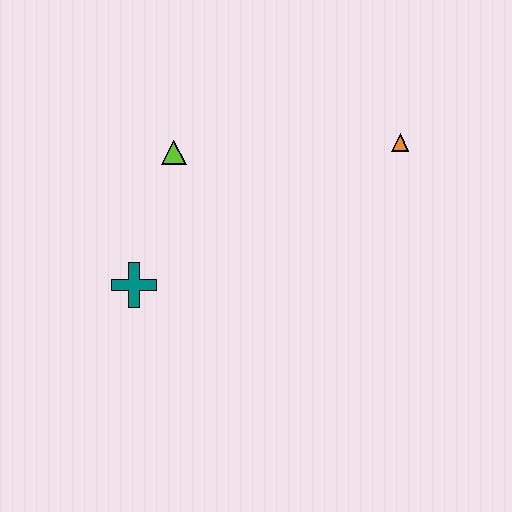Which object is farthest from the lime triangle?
The orange triangle is farthest from the lime triangle.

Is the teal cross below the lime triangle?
Yes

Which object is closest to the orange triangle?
The lime triangle is closest to the orange triangle.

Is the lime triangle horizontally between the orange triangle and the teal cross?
Yes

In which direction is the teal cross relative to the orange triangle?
The teal cross is to the left of the orange triangle.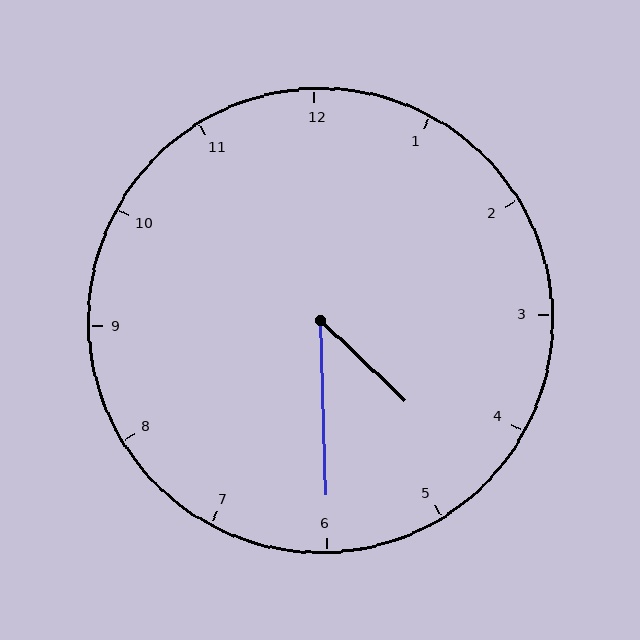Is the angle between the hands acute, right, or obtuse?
It is acute.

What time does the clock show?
4:30.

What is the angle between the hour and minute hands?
Approximately 45 degrees.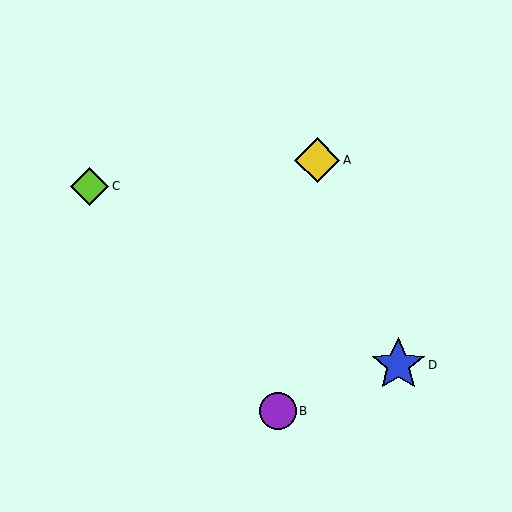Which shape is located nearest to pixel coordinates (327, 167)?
The yellow diamond (labeled A) at (317, 160) is nearest to that location.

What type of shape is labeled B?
Shape B is a purple circle.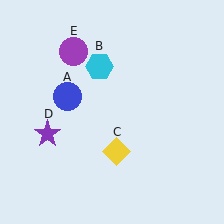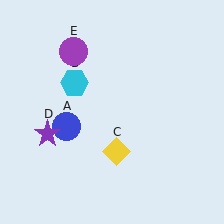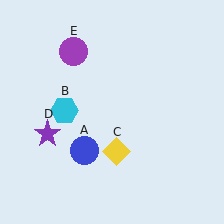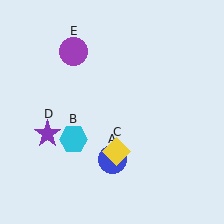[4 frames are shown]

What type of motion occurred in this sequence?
The blue circle (object A), cyan hexagon (object B) rotated counterclockwise around the center of the scene.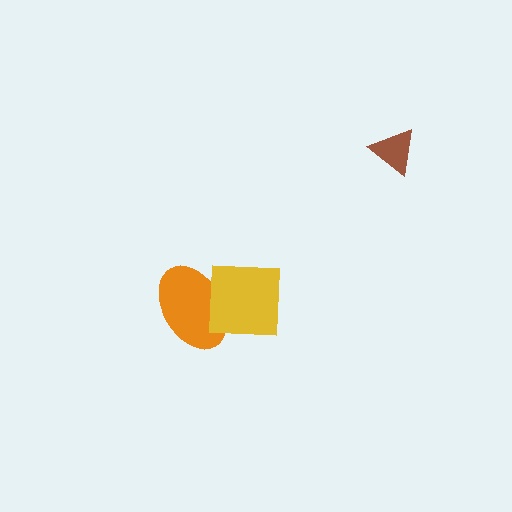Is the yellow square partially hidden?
No, no other shape covers it.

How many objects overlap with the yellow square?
1 object overlaps with the yellow square.